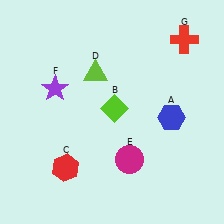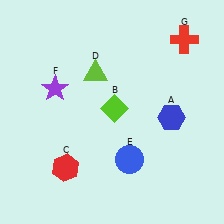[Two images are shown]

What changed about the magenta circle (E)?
In Image 1, E is magenta. In Image 2, it changed to blue.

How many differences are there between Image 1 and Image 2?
There is 1 difference between the two images.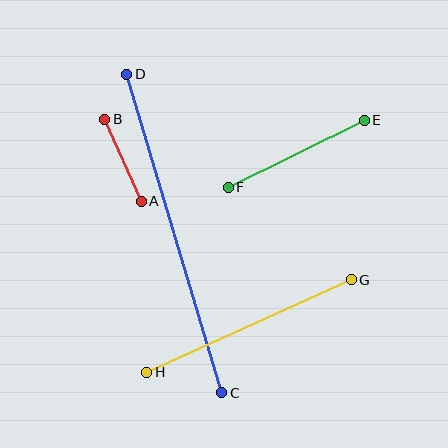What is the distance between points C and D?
The distance is approximately 333 pixels.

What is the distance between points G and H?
The distance is approximately 225 pixels.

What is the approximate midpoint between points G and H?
The midpoint is at approximately (249, 326) pixels.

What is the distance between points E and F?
The distance is approximately 152 pixels.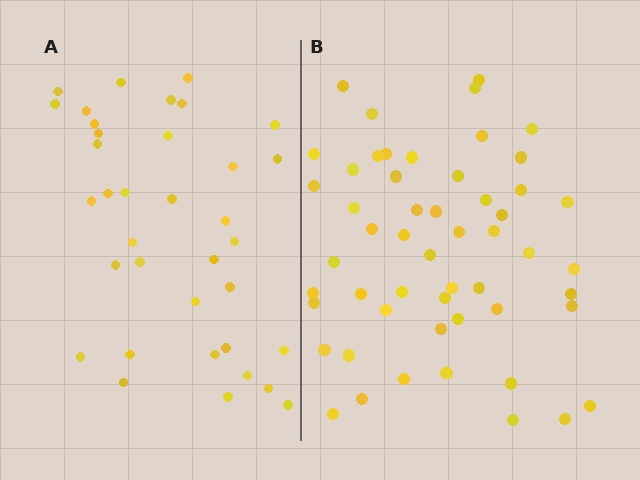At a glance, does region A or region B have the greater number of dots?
Region B (the right region) has more dots.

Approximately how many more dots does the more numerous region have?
Region B has approximately 15 more dots than region A.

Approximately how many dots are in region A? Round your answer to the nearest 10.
About 40 dots. (The exact count is 36, which rounds to 40.)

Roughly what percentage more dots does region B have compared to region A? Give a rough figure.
About 45% more.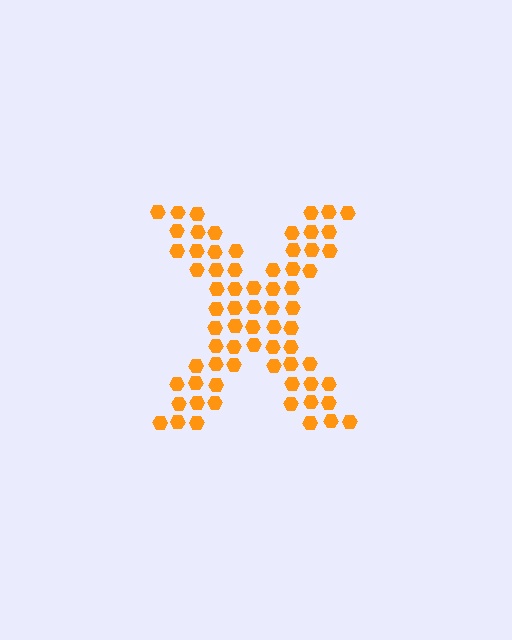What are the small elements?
The small elements are hexagons.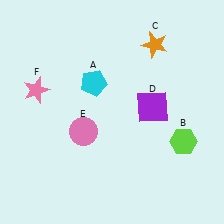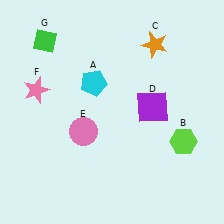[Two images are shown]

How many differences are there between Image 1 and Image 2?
There is 1 difference between the two images.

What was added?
A green diamond (G) was added in Image 2.